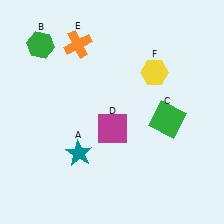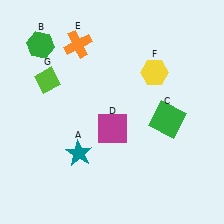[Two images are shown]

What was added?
A lime diamond (G) was added in Image 2.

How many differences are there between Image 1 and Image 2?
There is 1 difference between the two images.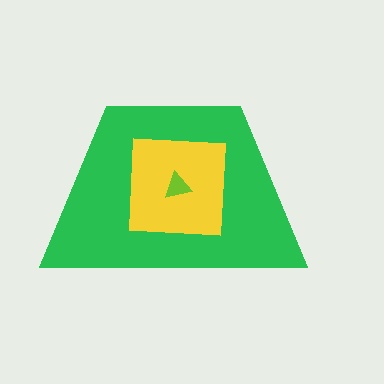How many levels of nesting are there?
3.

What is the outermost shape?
The green trapezoid.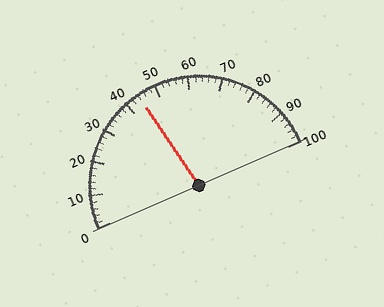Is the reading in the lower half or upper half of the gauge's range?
The reading is in the lower half of the range (0 to 100).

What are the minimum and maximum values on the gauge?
The gauge ranges from 0 to 100.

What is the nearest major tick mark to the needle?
The nearest major tick mark is 40.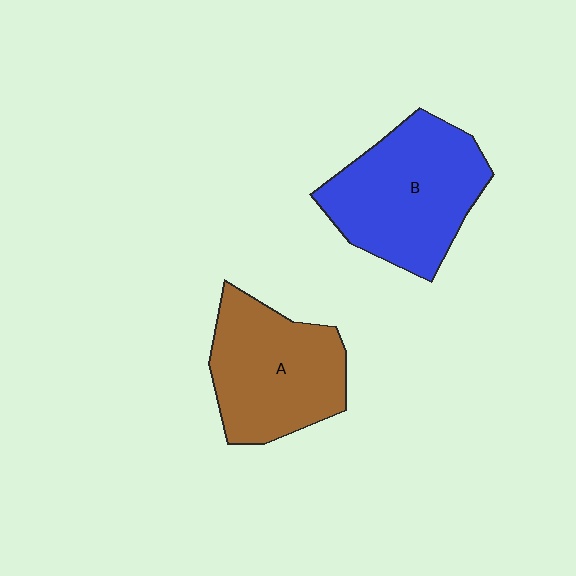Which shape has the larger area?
Shape B (blue).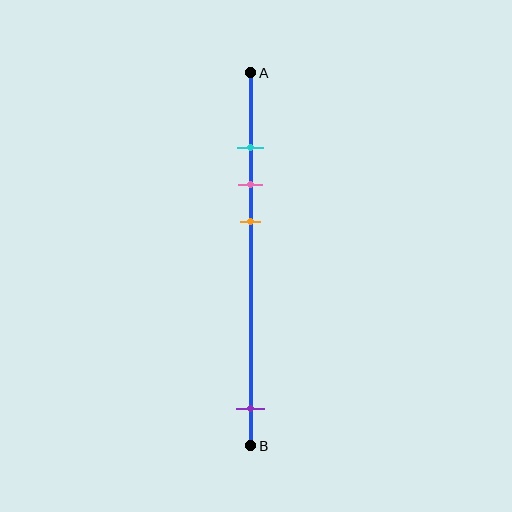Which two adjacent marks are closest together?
The cyan and pink marks are the closest adjacent pair.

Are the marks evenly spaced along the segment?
No, the marks are not evenly spaced.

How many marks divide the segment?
There are 4 marks dividing the segment.